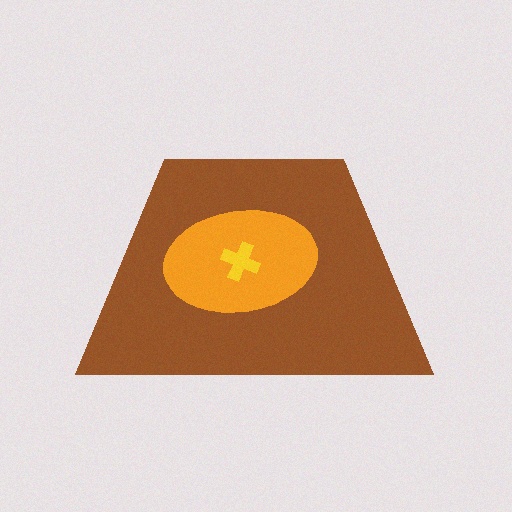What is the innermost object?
The yellow cross.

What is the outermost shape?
The brown trapezoid.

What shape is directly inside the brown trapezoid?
The orange ellipse.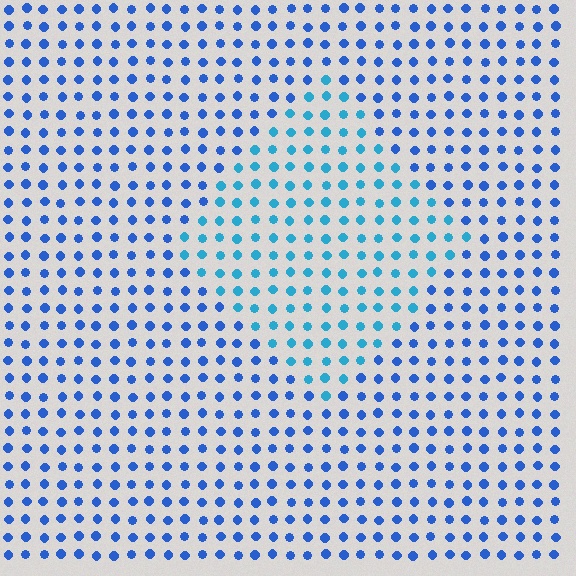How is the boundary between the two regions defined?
The boundary is defined purely by a slight shift in hue (about 27 degrees). Spacing, size, and orientation are identical on both sides.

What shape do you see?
I see a diamond.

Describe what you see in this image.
The image is filled with small blue elements in a uniform arrangement. A diamond-shaped region is visible where the elements are tinted to a slightly different hue, forming a subtle color boundary.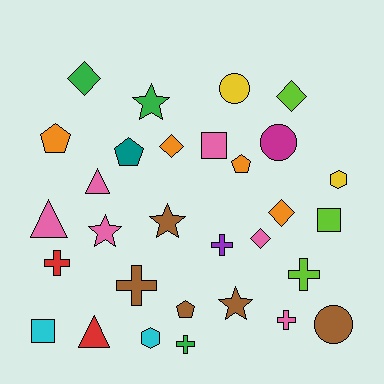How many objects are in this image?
There are 30 objects.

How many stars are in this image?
There are 4 stars.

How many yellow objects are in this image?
There are 2 yellow objects.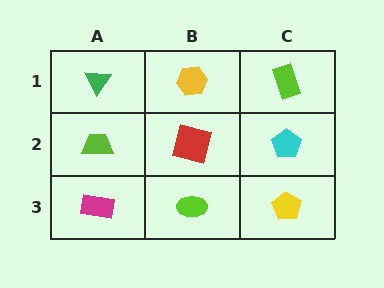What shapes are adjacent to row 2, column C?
A lime rectangle (row 1, column C), a yellow pentagon (row 3, column C), a red square (row 2, column B).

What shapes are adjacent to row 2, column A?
A green triangle (row 1, column A), a magenta rectangle (row 3, column A), a red square (row 2, column B).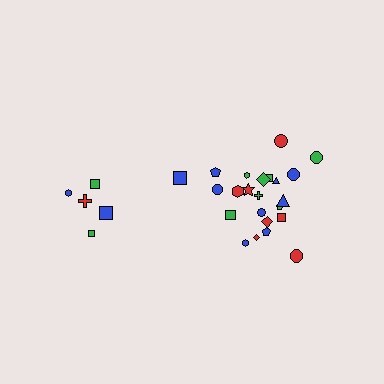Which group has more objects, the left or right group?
The right group.